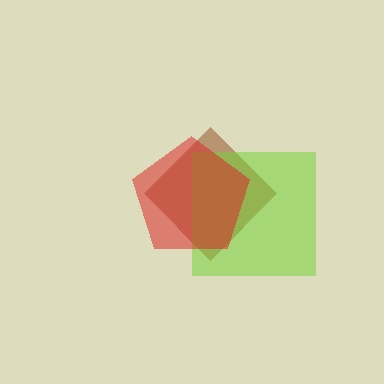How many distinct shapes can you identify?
There are 3 distinct shapes: a brown diamond, a lime square, a red pentagon.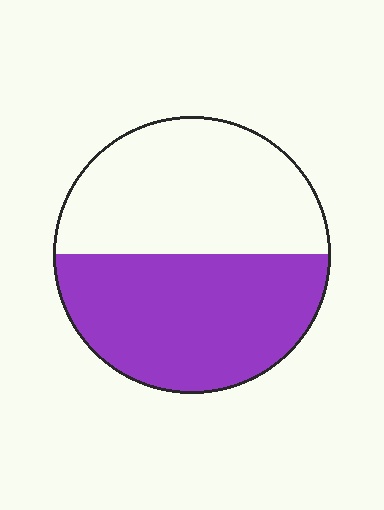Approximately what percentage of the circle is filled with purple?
Approximately 50%.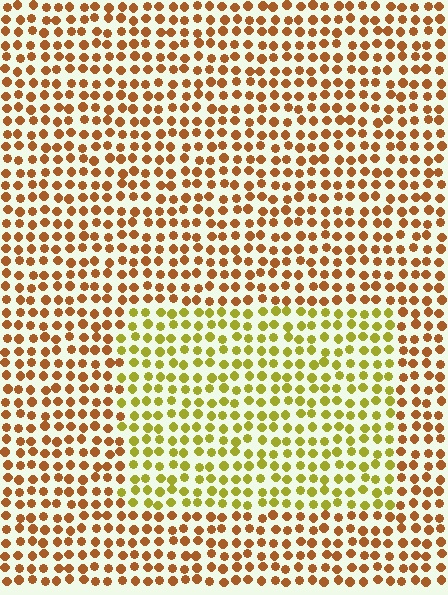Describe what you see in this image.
The image is filled with small brown elements in a uniform arrangement. A rectangle-shaped region is visible where the elements are tinted to a slightly different hue, forming a subtle color boundary.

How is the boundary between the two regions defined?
The boundary is defined purely by a slight shift in hue (about 40 degrees). Spacing, size, and orientation are identical on both sides.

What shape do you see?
I see a rectangle.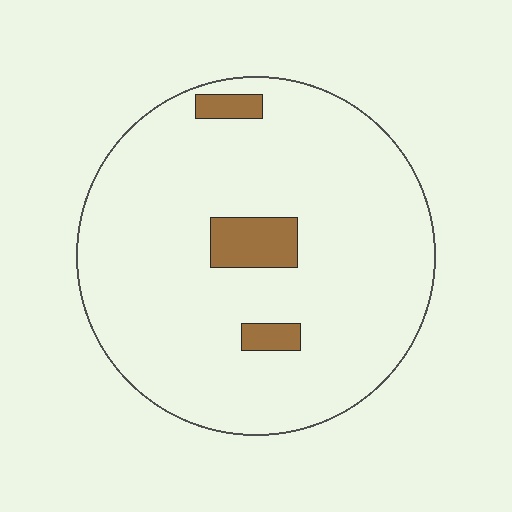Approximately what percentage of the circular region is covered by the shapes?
Approximately 10%.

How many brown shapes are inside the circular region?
3.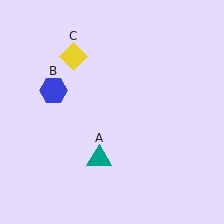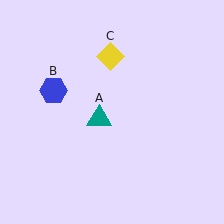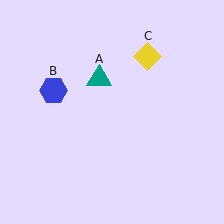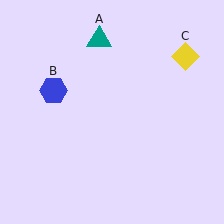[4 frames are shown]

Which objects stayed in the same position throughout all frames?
Blue hexagon (object B) remained stationary.